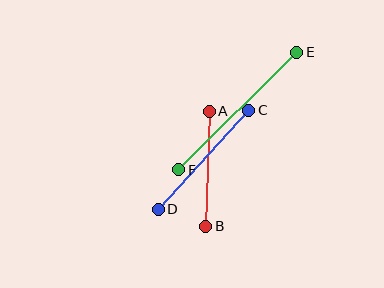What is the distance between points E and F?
The distance is approximately 166 pixels.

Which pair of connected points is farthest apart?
Points E and F are farthest apart.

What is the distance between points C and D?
The distance is approximately 134 pixels.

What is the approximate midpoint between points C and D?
The midpoint is at approximately (204, 160) pixels.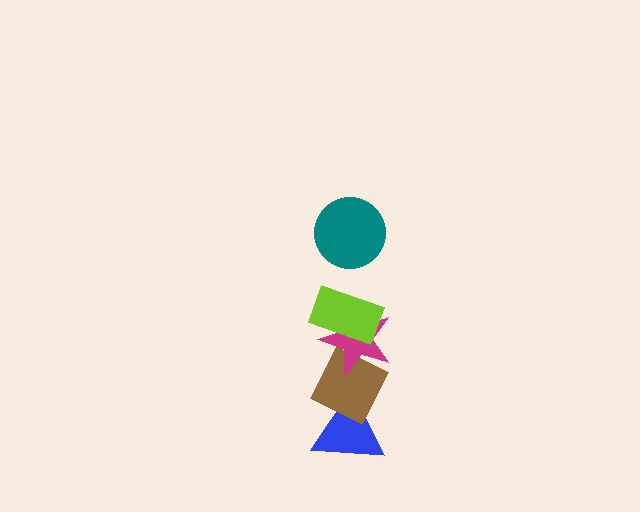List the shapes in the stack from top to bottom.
From top to bottom: the teal circle, the lime rectangle, the magenta star, the brown diamond, the blue triangle.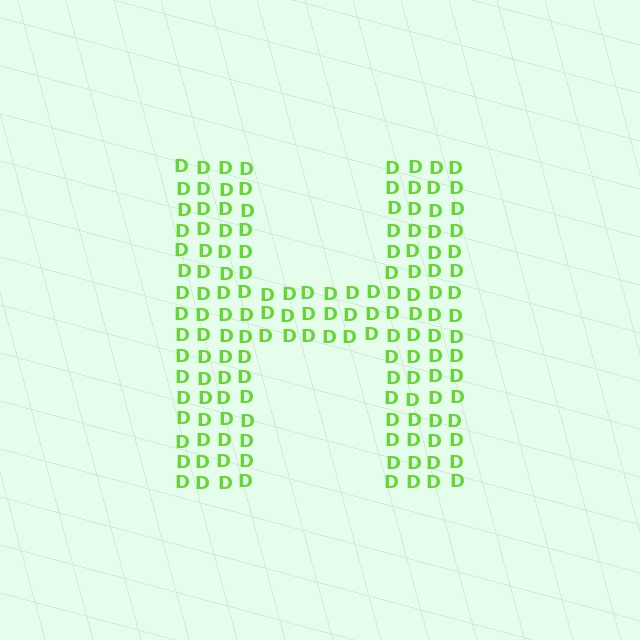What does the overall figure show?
The overall figure shows the letter H.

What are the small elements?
The small elements are letter D's.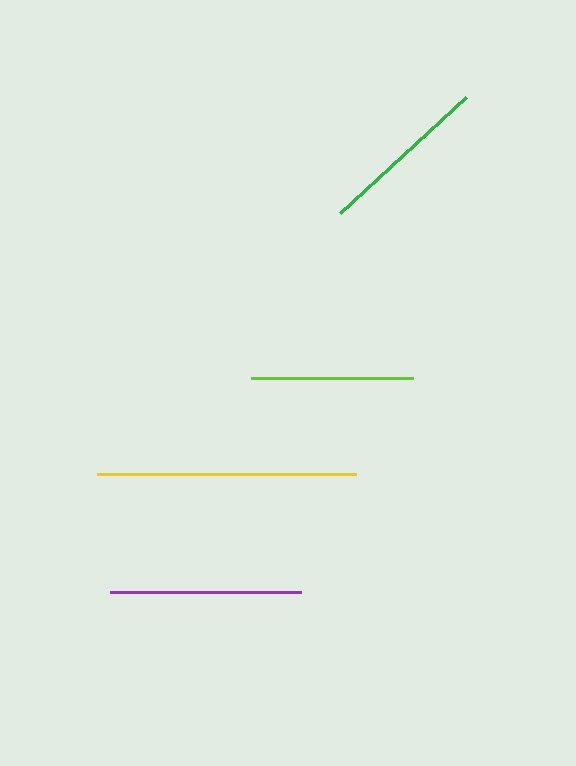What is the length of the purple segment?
The purple segment is approximately 191 pixels long.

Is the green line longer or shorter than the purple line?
The purple line is longer than the green line.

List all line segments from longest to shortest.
From longest to shortest: yellow, purple, green, lime.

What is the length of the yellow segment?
The yellow segment is approximately 259 pixels long.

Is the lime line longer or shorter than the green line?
The green line is longer than the lime line.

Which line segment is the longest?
The yellow line is the longest at approximately 259 pixels.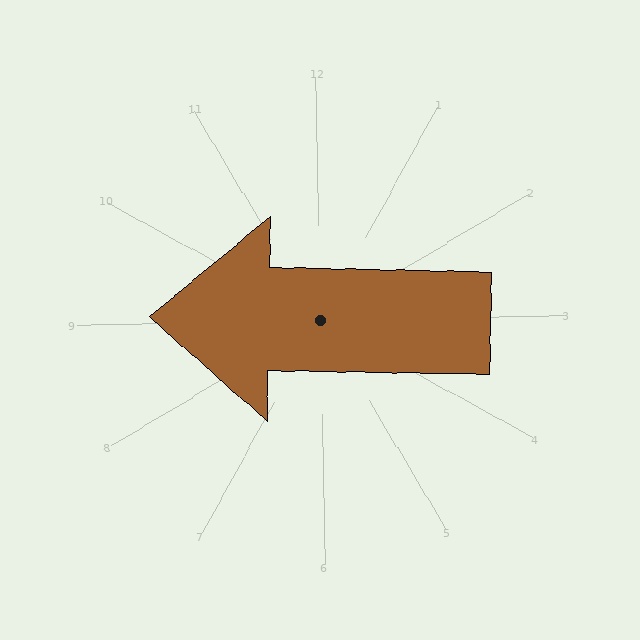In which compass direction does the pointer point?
West.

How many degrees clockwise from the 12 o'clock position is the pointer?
Approximately 272 degrees.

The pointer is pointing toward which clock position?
Roughly 9 o'clock.